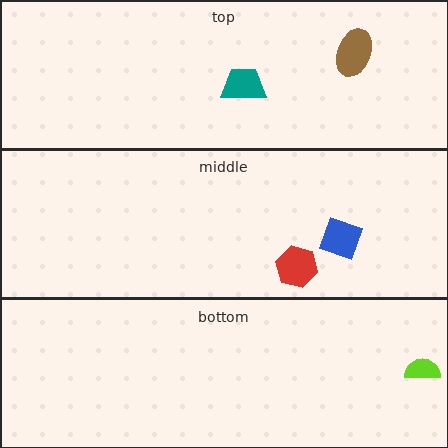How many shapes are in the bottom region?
1.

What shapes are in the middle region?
The blue diamond, the red hexagon.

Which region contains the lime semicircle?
The bottom region.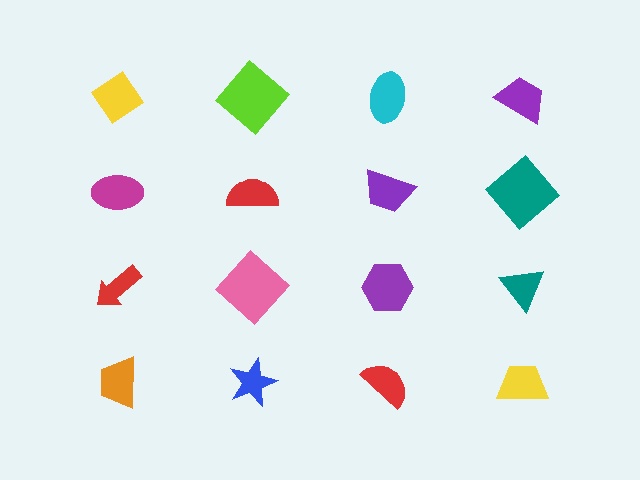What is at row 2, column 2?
A red semicircle.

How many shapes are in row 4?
4 shapes.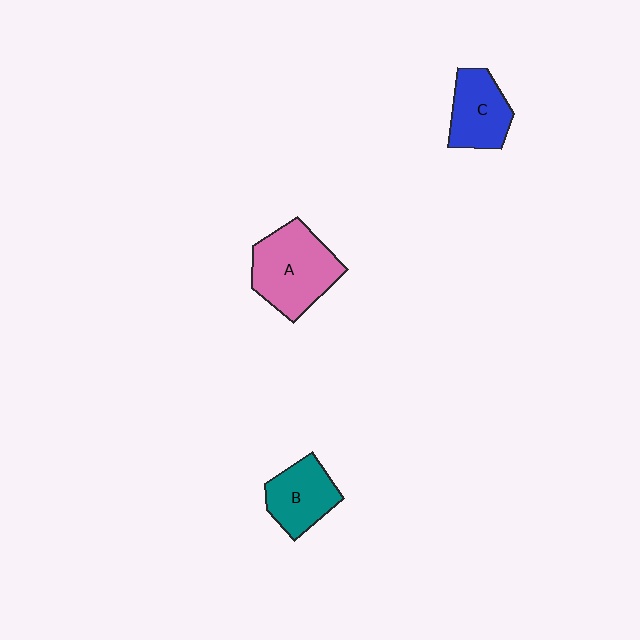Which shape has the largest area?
Shape A (pink).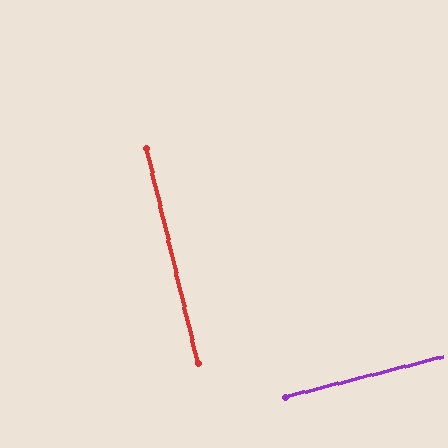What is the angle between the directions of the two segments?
Approximately 89 degrees.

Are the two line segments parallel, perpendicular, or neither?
Perpendicular — they meet at approximately 89°.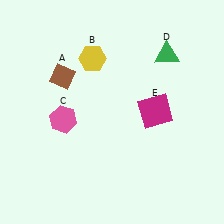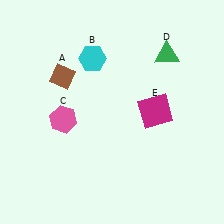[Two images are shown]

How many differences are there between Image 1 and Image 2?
There is 1 difference between the two images.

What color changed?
The hexagon (B) changed from yellow in Image 1 to cyan in Image 2.